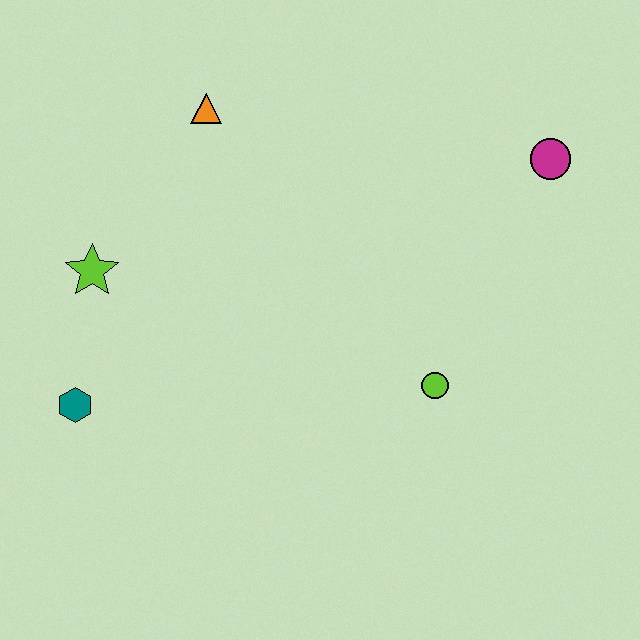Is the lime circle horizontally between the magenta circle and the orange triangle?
Yes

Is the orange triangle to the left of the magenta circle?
Yes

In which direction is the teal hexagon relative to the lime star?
The teal hexagon is below the lime star.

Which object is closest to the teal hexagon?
The lime star is closest to the teal hexagon.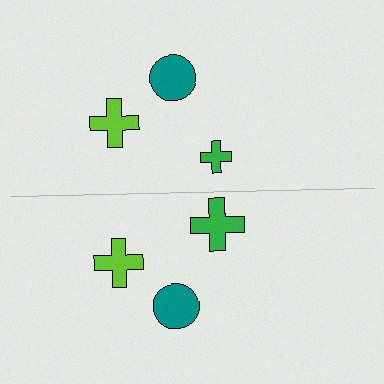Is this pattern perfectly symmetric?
No, the pattern is not perfectly symmetric. The green cross on the bottom side has a different size than its mirror counterpart.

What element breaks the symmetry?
The green cross on the bottom side has a different size than its mirror counterpart.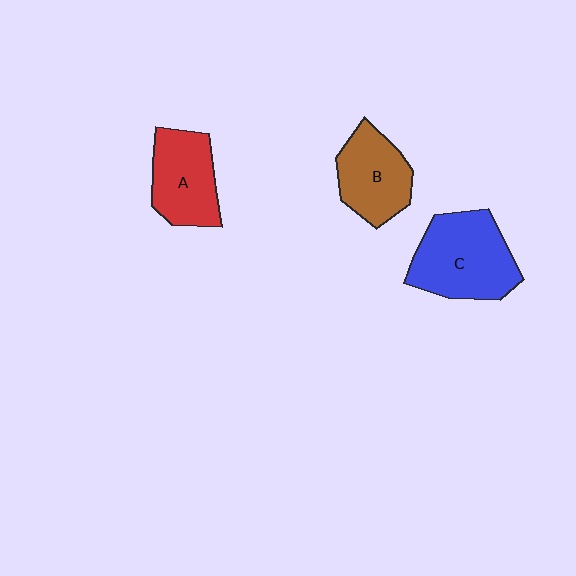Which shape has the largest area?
Shape C (blue).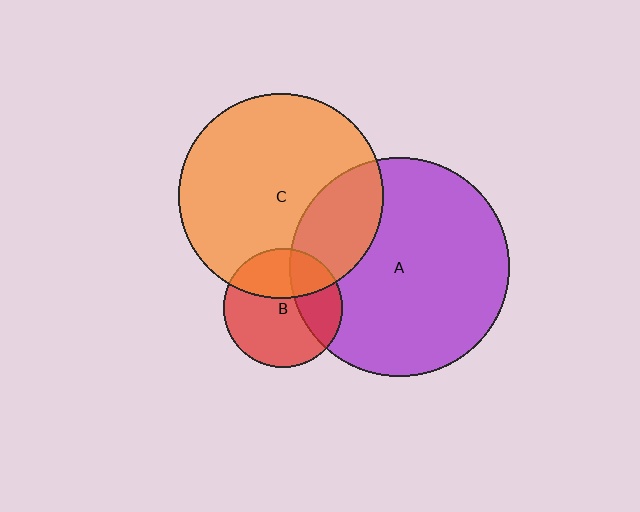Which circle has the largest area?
Circle A (purple).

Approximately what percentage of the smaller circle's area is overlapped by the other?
Approximately 25%.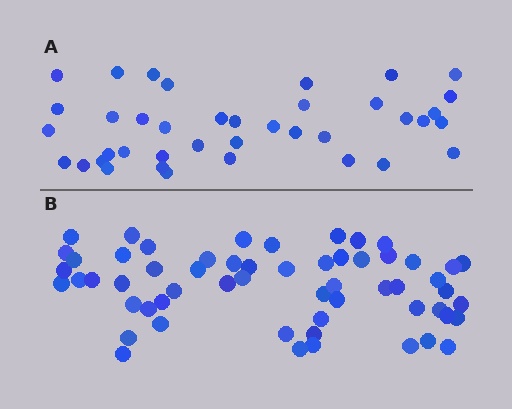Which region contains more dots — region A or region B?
Region B (the bottom region) has more dots.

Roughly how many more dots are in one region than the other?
Region B has approximately 20 more dots than region A.